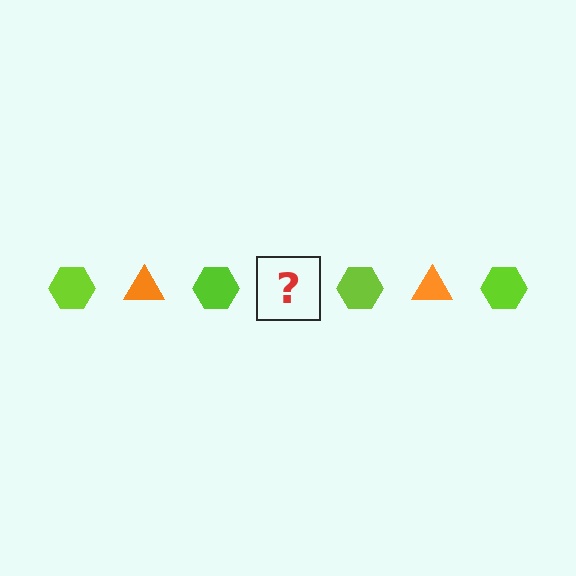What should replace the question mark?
The question mark should be replaced with an orange triangle.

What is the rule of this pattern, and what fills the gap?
The rule is that the pattern alternates between lime hexagon and orange triangle. The gap should be filled with an orange triangle.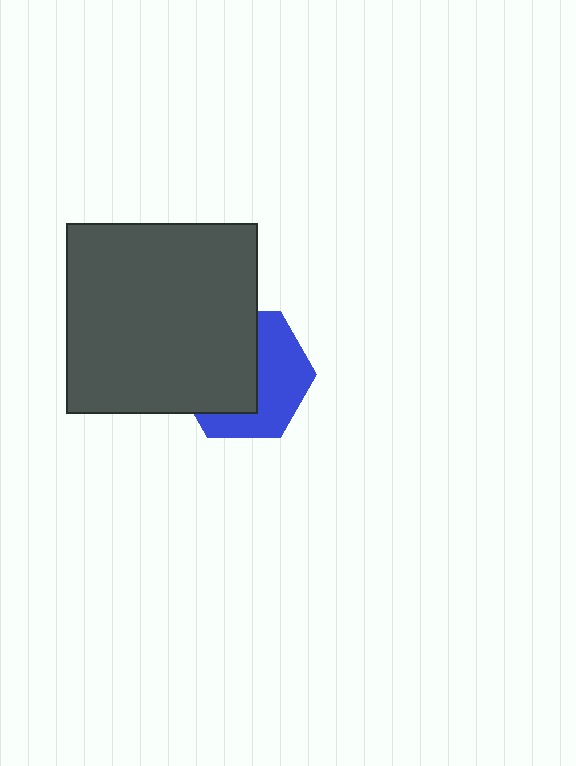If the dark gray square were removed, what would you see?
You would see the complete blue hexagon.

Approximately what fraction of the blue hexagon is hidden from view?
Roughly 52% of the blue hexagon is hidden behind the dark gray square.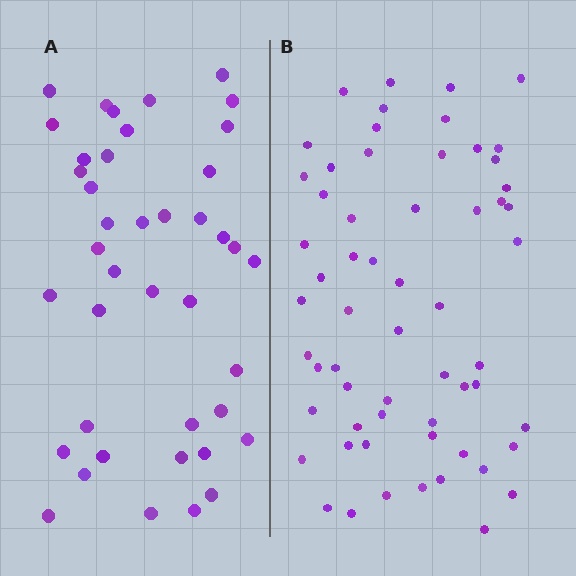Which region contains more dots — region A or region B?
Region B (the right region) has more dots.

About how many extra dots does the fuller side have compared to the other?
Region B has approximately 20 more dots than region A.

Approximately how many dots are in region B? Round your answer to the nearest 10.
About 60 dots.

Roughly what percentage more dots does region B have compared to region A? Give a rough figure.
About 45% more.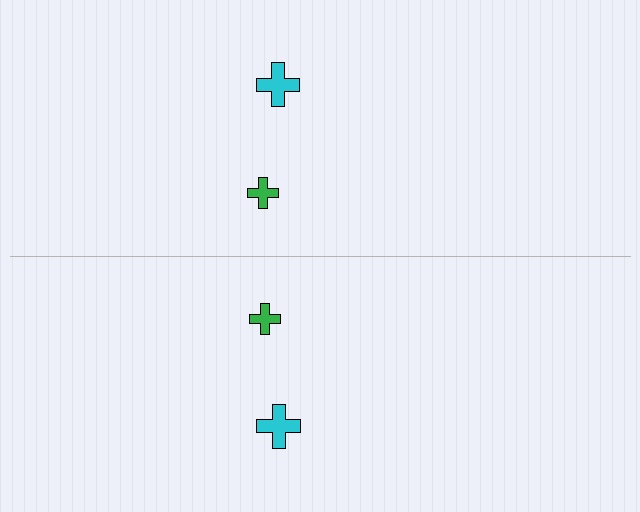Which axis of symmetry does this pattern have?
The pattern has a horizontal axis of symmetry running through the center of the image.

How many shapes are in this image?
There are 4 shapes in this image.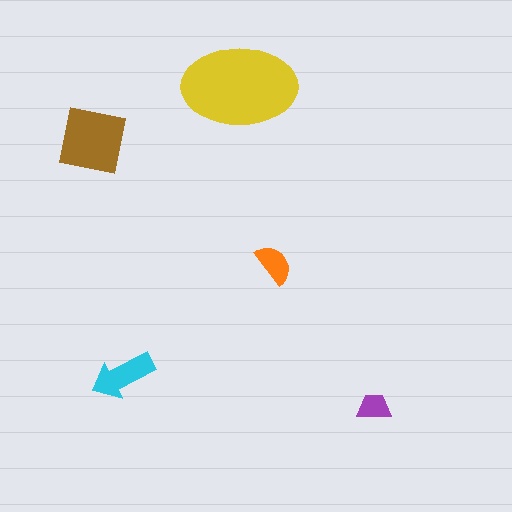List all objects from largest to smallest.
The yellow ellipse, the brown square, the cyan arrow, the orange semicircle, the purple trapezoid.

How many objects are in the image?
There are 5 objects in the image.